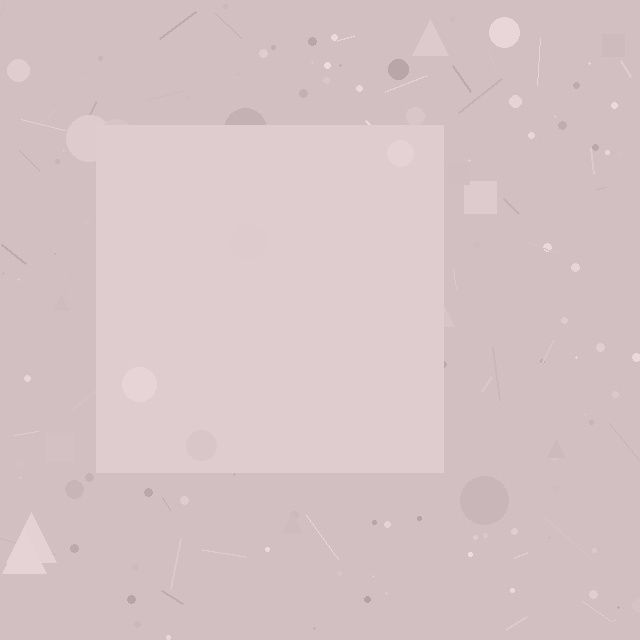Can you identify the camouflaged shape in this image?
The camouflaged shape is a square.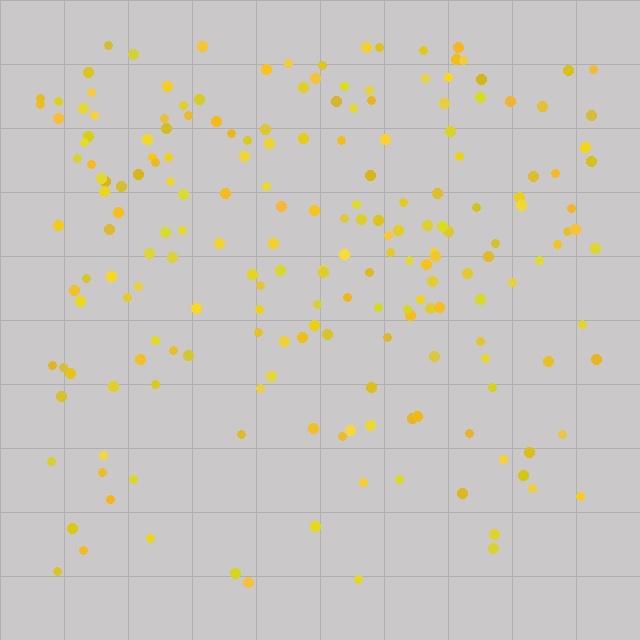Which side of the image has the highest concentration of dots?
The top.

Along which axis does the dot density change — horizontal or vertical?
Vertical.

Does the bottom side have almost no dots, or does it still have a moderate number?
Still a moderate number, just noticeably fewer than the top.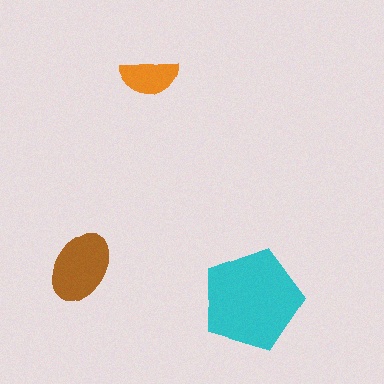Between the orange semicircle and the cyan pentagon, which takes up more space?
The cyan pentagon.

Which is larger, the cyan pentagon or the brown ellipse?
The cyan pentagon.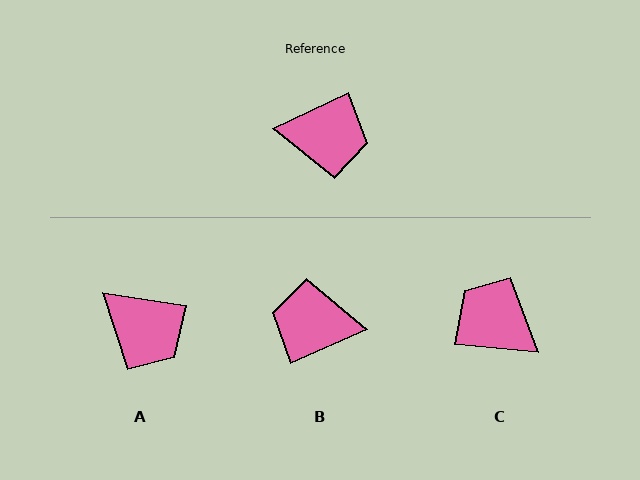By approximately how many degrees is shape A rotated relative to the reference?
Approximately 34 degrees clockwise.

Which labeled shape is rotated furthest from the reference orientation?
B, about 179 degrees away.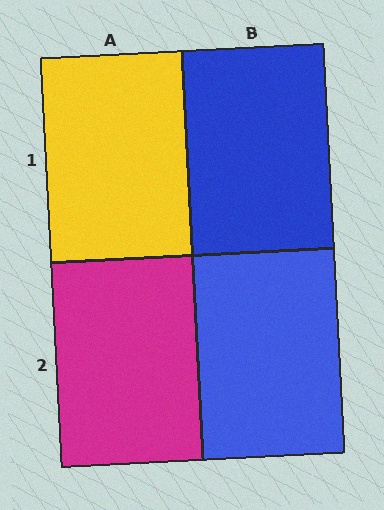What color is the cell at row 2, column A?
Magenta.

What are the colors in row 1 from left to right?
Yellow, blue.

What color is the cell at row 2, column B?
Blue.